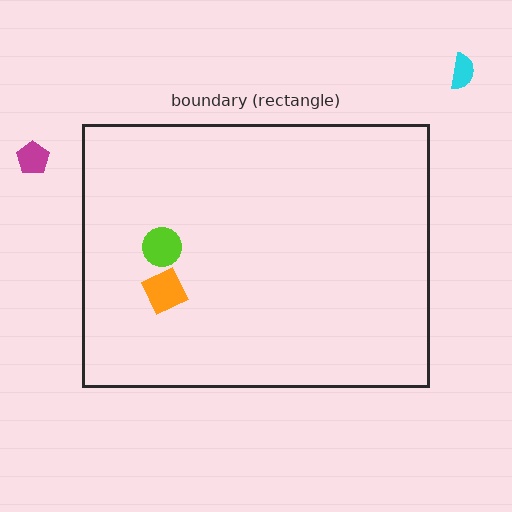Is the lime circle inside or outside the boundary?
Inside.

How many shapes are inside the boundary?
2 inside, 2 outside.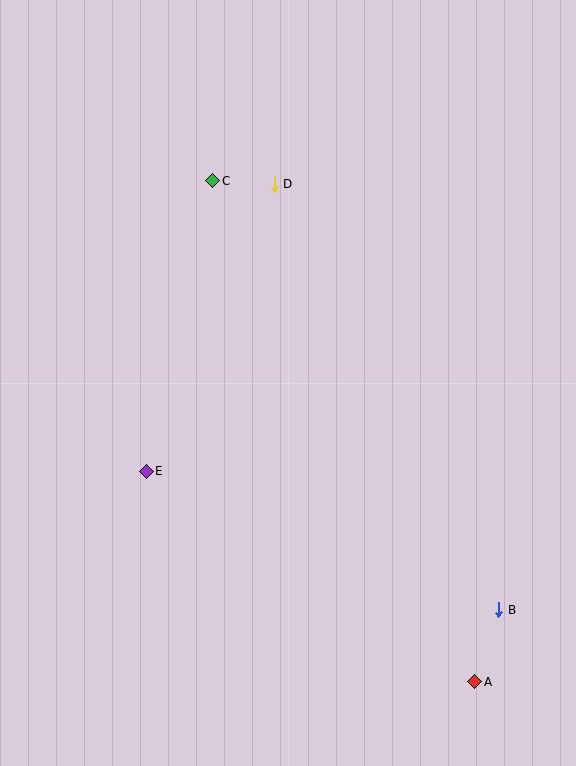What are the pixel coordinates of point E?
Point E is at (146, 471).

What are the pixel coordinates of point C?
Point C is at (213, 181).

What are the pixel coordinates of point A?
Point A is at (475, 682).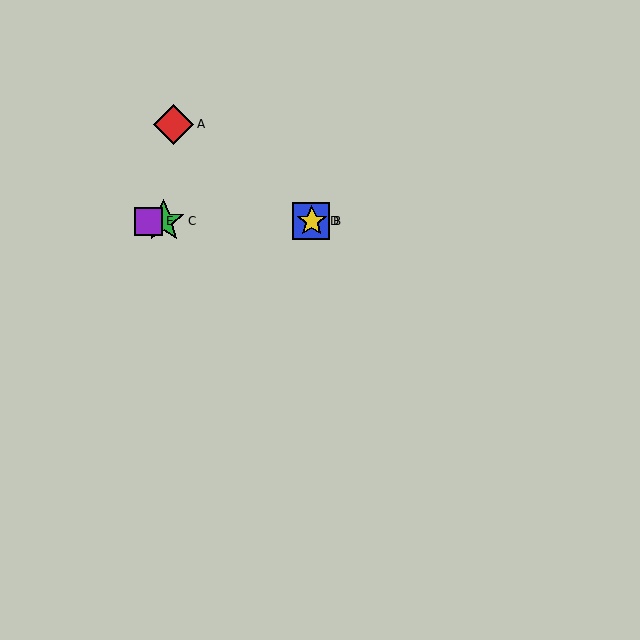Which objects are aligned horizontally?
Objects B, C, D, E are aligned horizontally.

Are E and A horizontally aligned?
No, E is at y≈221 and A is at y≈124.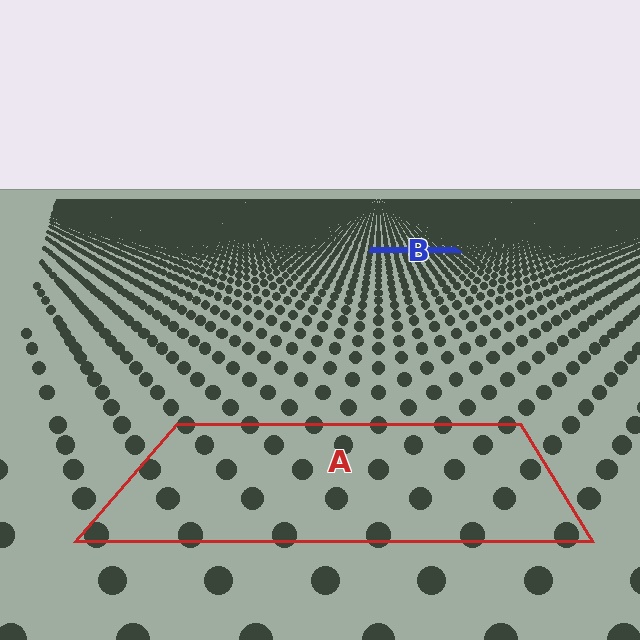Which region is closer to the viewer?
Region A is closer. The texture elements there are larger and more spread out.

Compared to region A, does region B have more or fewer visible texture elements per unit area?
Region B has more texture elements per unit area — they are packed more densely because it is farther away.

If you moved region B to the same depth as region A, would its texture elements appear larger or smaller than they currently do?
They would appear larger. At a closer depth, the same texture elements are projected at a bigger on-screen size.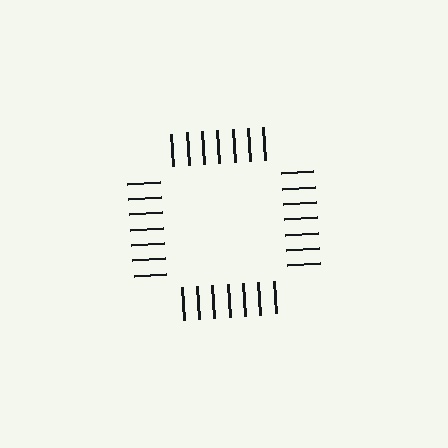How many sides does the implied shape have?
4 sides — the line-ends trace a square.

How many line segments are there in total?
28 — 7 along each of the 4 edges.